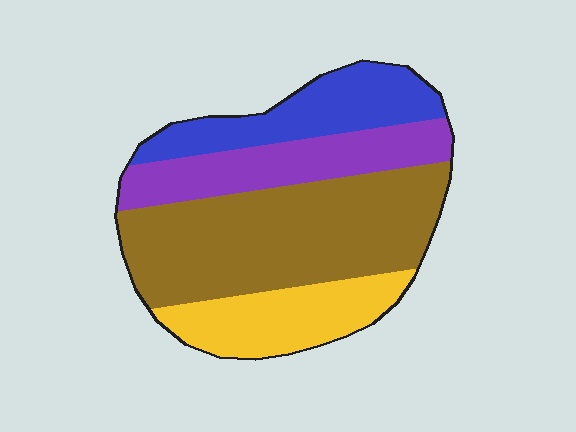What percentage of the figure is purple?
Purple covers 20% of the figure.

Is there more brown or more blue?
Brown.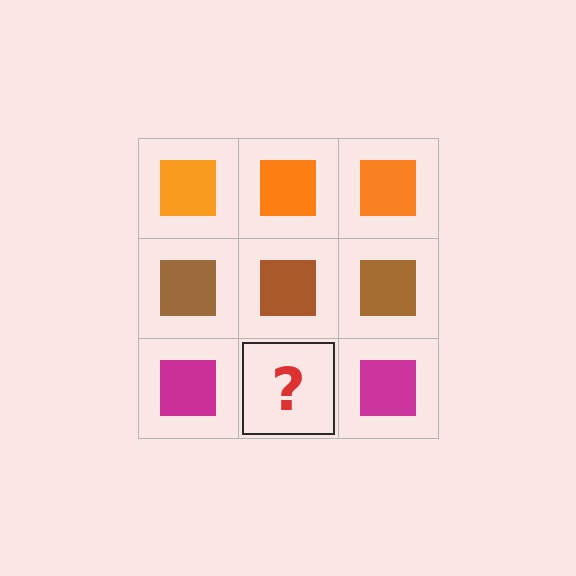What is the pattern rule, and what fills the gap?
The rule is that each row has a consistent color. The gap should be filled with a magenta square.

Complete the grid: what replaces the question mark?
The question mark should be replaced with a magenta square.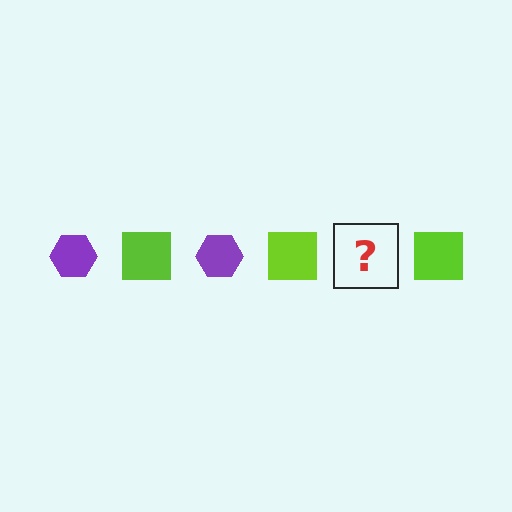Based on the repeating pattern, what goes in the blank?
The blank should be a purple hexagon.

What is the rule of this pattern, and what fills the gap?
The rule is that the pattern alternates between purple hexagon and lime square. The gap should be filled with a purple hexagon.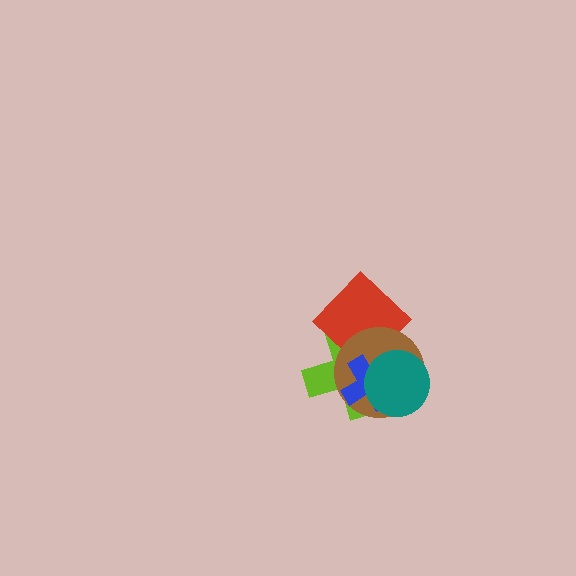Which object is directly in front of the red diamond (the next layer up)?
The brown circle is directly in front of the red diamond.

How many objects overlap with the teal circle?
4 objects overlap with the teal circle.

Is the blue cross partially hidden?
Yes, it is partially covered by another shape.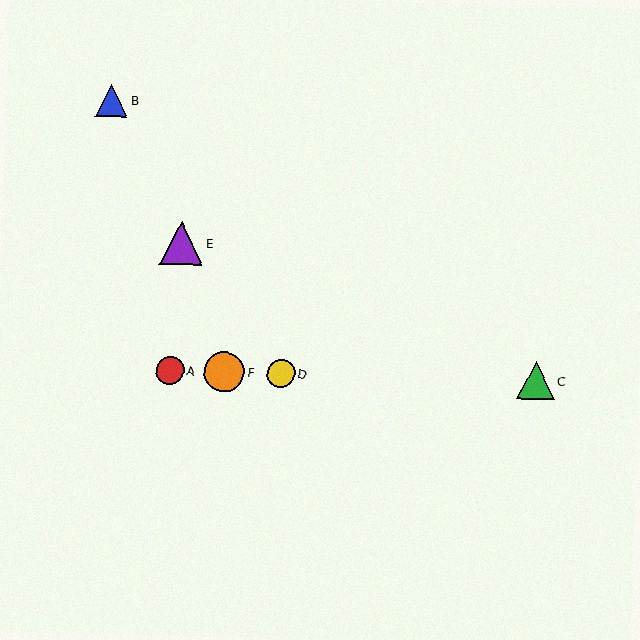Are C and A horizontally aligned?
Yes, both are at y≈381.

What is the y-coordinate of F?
Object F is at y≈372.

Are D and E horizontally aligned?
No, D is at y≈374 and E is at y≈243.